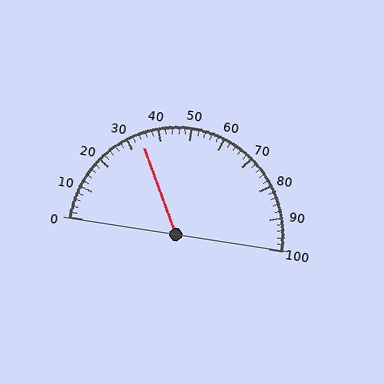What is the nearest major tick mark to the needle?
The nearest major tick mark is 30.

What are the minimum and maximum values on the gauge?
The gauge ranges from 0 to 100.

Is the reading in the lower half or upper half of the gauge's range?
The reading is in the lower half of the range (0 to 100).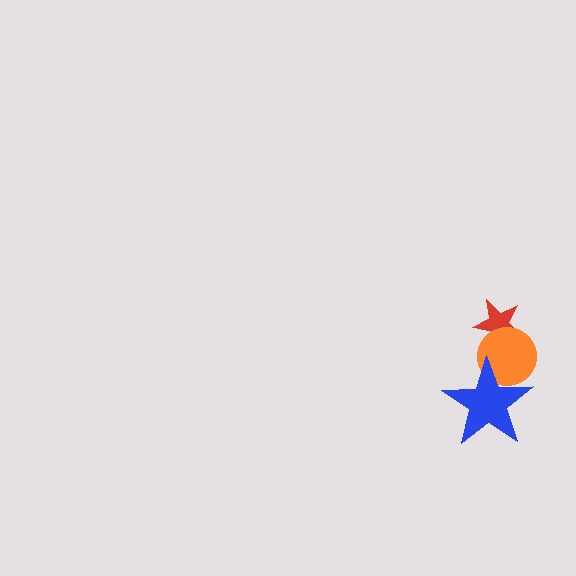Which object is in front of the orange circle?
The blue star is in front of the orange circle.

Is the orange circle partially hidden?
Yes, it is partially covered by another shape.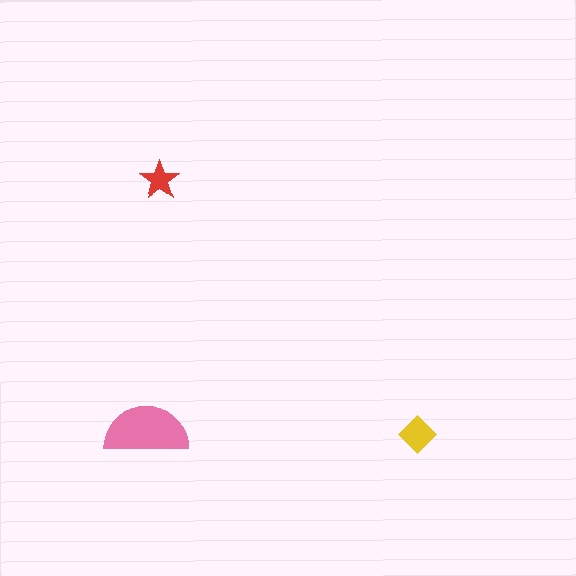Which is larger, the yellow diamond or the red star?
The yellow diamond.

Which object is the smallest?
The red star.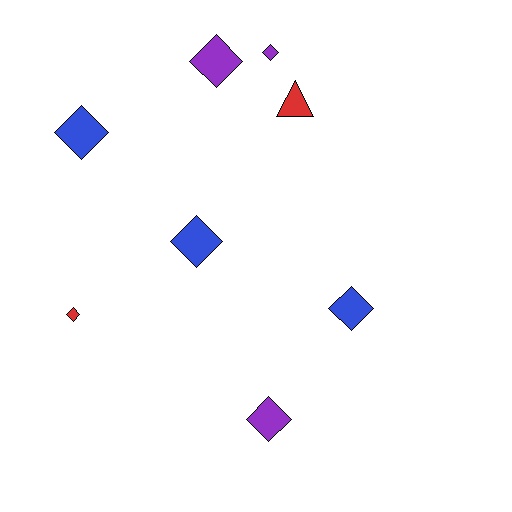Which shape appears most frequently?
Diamond, with 7 objects.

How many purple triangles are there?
There are no purple triangles.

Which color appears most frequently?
Purple, with 3 objects.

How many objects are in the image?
There are 8 objects.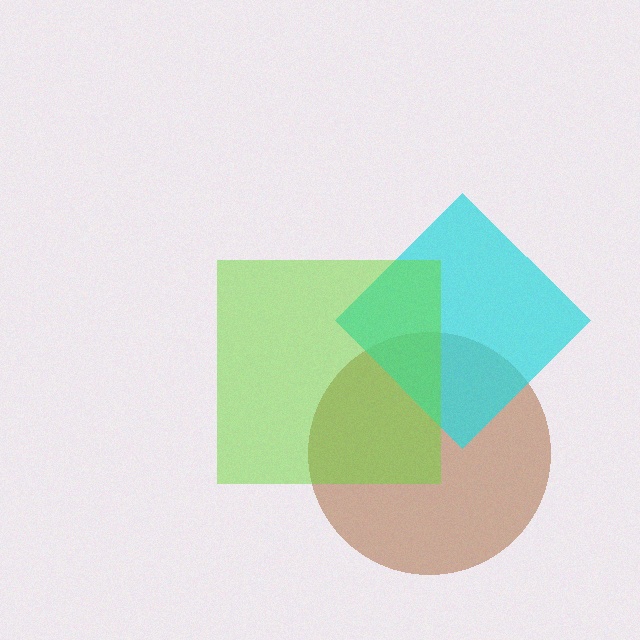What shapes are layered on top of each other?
The layered shapes are: a brown circle, a cyan diamond, a lime square.